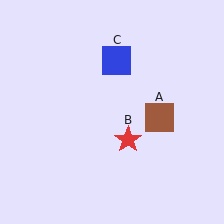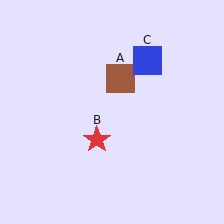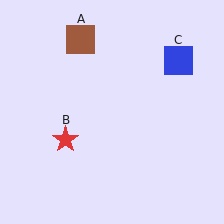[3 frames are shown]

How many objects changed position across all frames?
3 objects changed position: brown square (object A), red star (object B), blue square (object C).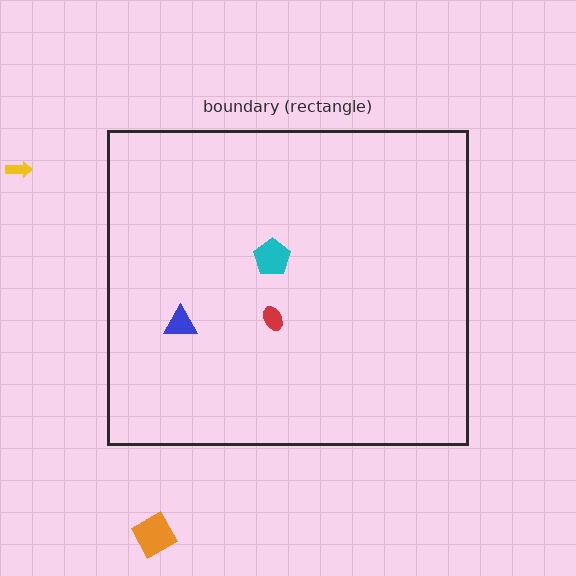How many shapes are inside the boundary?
3 inside, 2 outside.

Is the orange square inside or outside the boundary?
Outside.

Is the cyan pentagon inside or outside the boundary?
Inside.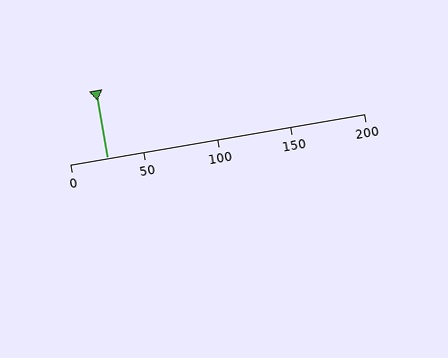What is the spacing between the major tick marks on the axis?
The major ticks are spaced 50 apart.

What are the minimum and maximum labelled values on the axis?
The axis runs from 0 to 200.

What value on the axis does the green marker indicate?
The marker indicates approximately 25.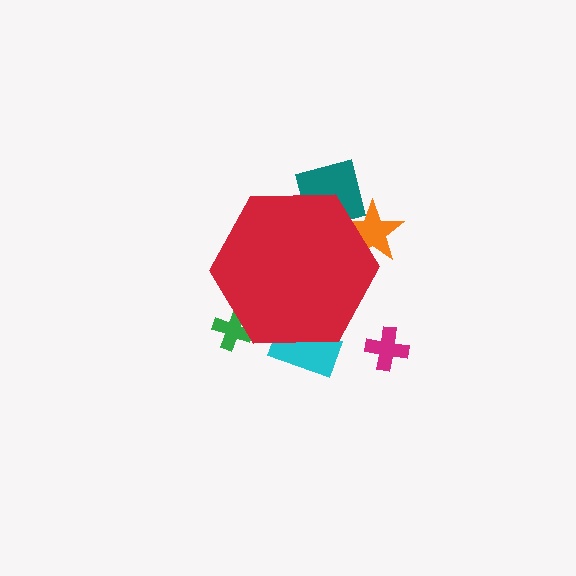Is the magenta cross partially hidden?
No, the magenta cross is fully visible.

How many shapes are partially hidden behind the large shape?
4 shapes are partially hidden.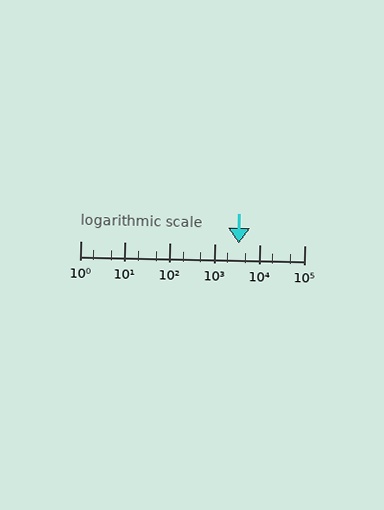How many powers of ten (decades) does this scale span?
The scale spans 5 decades, from 1 to 100000.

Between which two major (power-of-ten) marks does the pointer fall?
The pointer is between 1000 and 10000.